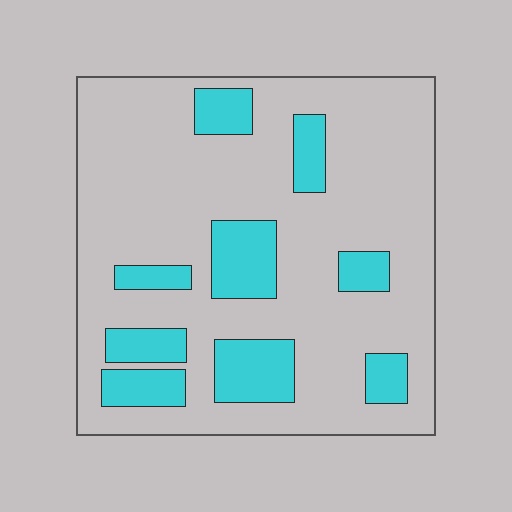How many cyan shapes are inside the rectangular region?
9.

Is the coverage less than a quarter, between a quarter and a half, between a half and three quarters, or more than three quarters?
Less than a quarter.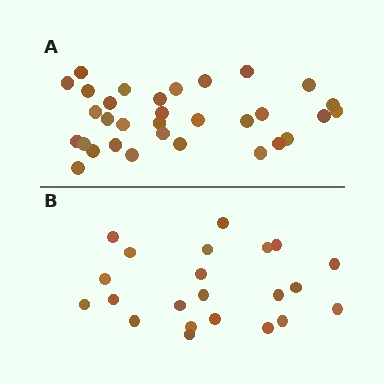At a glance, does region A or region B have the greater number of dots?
Region A (the top region) has more dots.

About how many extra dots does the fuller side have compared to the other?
Region A has roughly 10 or so more dots than region B.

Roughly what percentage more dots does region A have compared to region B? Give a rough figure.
About 45% more.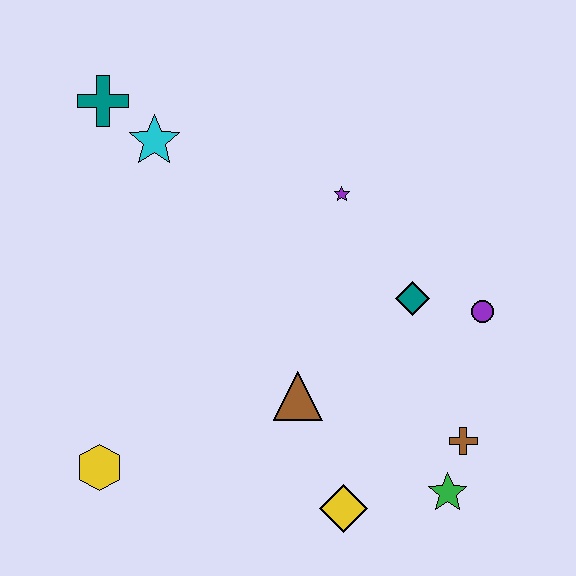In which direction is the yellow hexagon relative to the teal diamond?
The yellow hexagon is to the left of the teal diamond.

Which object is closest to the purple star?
The teal diamond is closest to the purple star.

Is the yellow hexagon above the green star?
Yes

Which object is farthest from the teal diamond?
The teal cross is farthest from the teal diamond.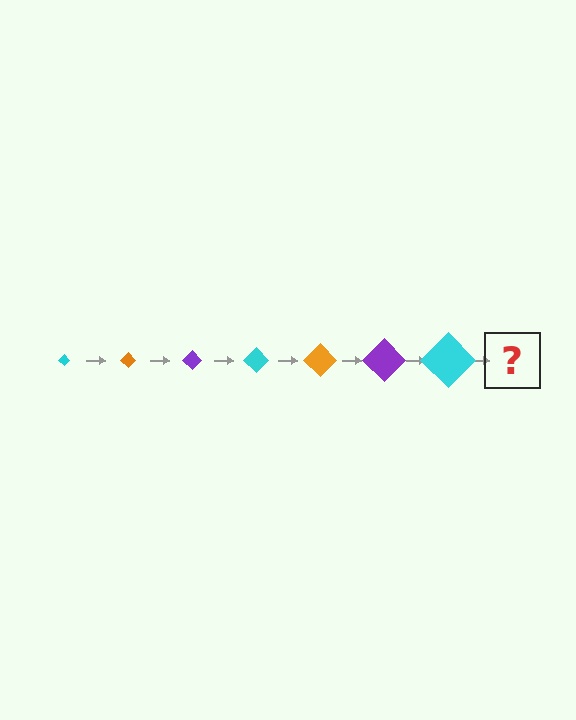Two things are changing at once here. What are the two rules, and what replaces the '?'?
The two rules are that the diamond grows larger each step and the color cycles through cyan, orange, and purple. The '?' should be an orange diamond, larger than the previous one.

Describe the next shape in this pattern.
It should be an orange diamond, larger than the previous one.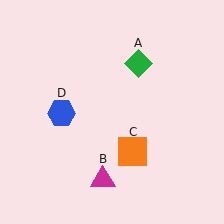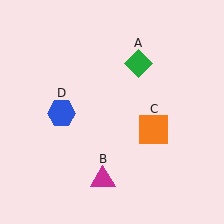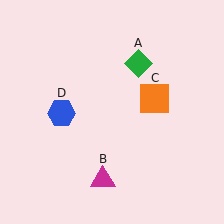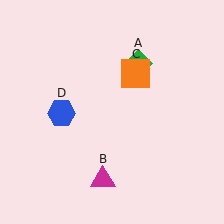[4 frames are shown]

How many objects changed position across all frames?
1 object changed position: orange square (object C).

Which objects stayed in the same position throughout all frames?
Green diamond (object A) and magenta triangle (object B) and blue hexagon (object D) remained stationary.